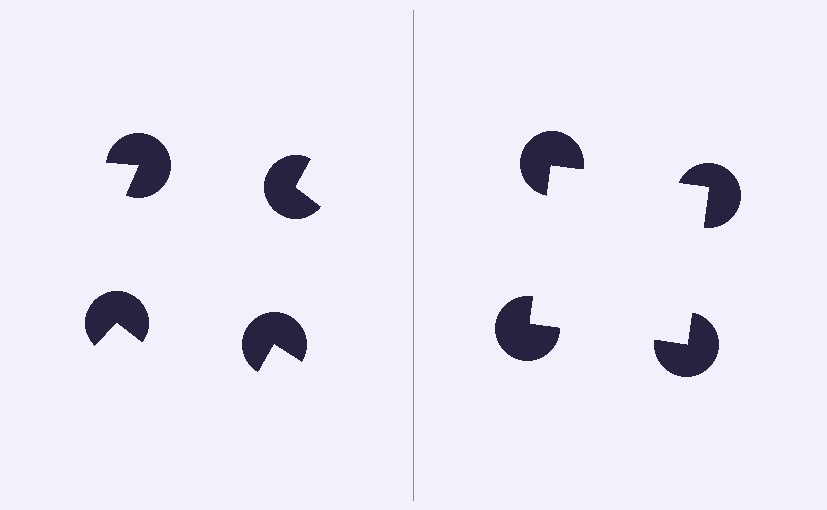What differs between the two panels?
The pac-man discs are positioned identically on both sides; only the wedge orientations differ. On the right they align to a square; on the left they are misaligned.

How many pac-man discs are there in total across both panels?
8 — 4 on each side.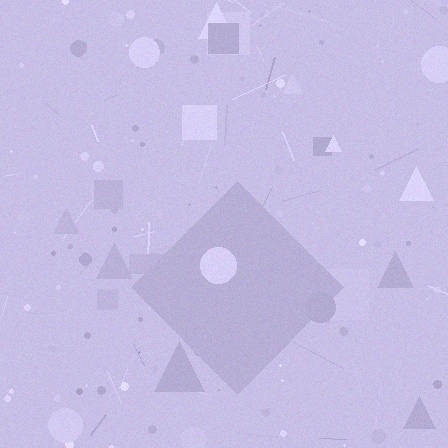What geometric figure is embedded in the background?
A diamond is embedded in the background.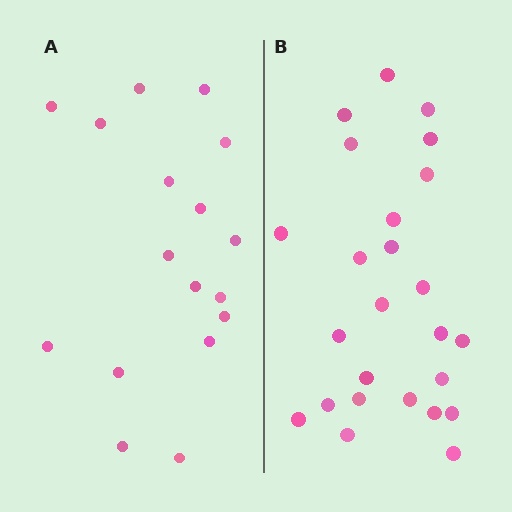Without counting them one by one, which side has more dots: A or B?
Region B (the right region) has more dots.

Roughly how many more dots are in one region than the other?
Region B has roughly 8 or so more dots than region A.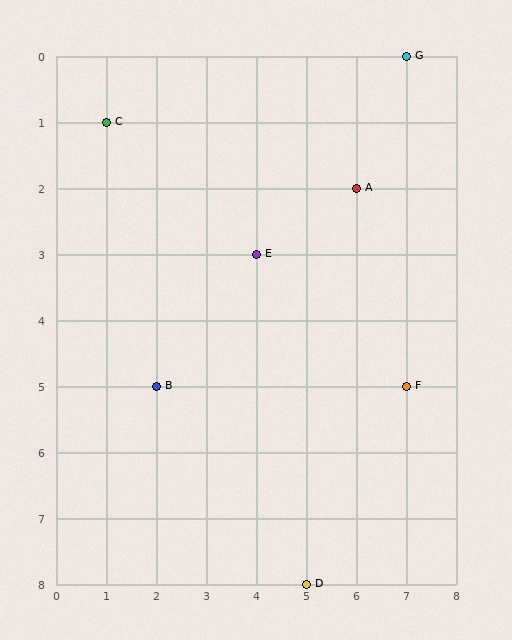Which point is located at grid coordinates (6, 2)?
Point A is at (6, 2).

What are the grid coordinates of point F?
Point F is at grid coordinates (7, 5).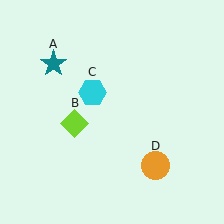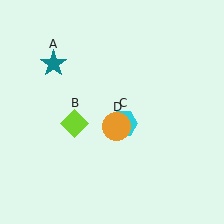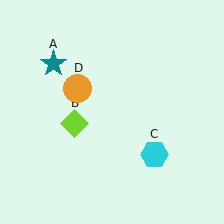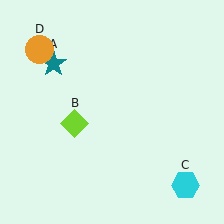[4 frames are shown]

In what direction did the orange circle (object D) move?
The orange circle (object D) moved up and to the left.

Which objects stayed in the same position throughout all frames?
Teal star (object A) and lime diamond (object B) remained stationary.